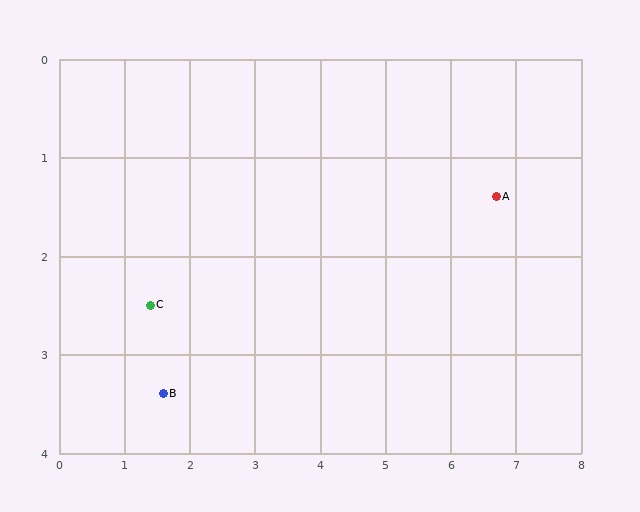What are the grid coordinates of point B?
Point B is at approximately (1.6, 3.4).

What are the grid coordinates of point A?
Point A is at approximately (6.7, 1.4).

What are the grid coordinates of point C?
Point C is at approximately (1.4, 2.5).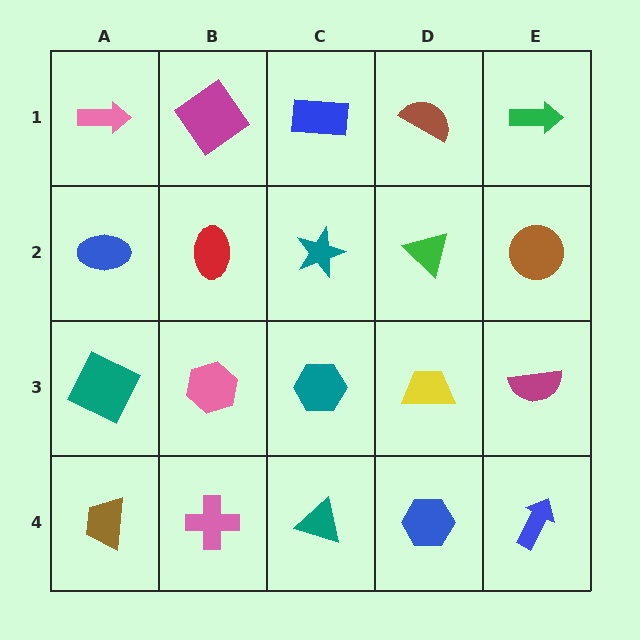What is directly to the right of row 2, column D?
A brown circle.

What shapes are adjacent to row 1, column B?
A red ellipse (row 2, column B), a pink arrow (row 1, column A), a blue rectangle (row 1, column C).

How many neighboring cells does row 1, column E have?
2.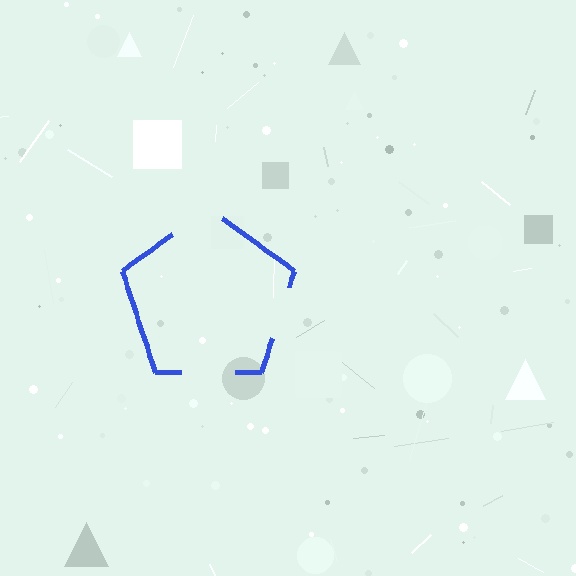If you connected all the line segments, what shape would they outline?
They would outline a pentagon.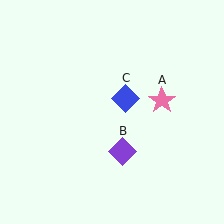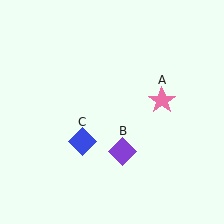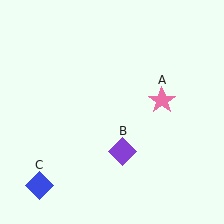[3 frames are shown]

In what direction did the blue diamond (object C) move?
The blue diamond (object C) moved down and to the left.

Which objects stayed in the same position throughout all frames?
Pink star (object A) and purple diamond (object B) remained stationary.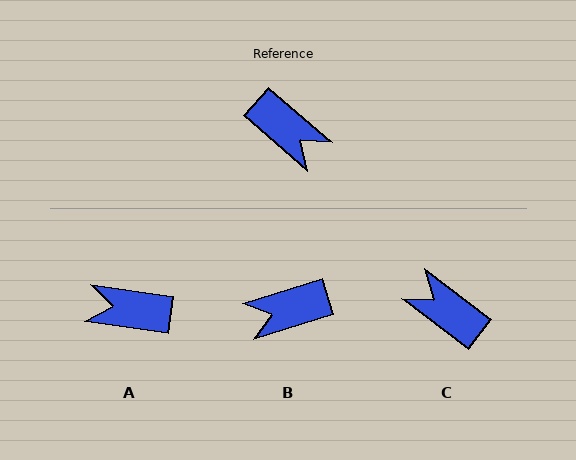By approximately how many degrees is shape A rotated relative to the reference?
Approximately 147 degrees clockwise.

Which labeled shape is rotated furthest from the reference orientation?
C, about 176 degrees away.